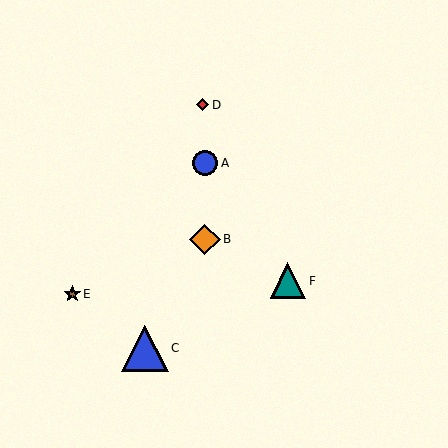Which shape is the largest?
The blue triangle (labeled C) is the largest.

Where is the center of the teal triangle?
The center of the teal triangle is at (288, 281).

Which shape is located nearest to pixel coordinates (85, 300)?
The brown star (labeled E) at (72, 294) is nearest to that location.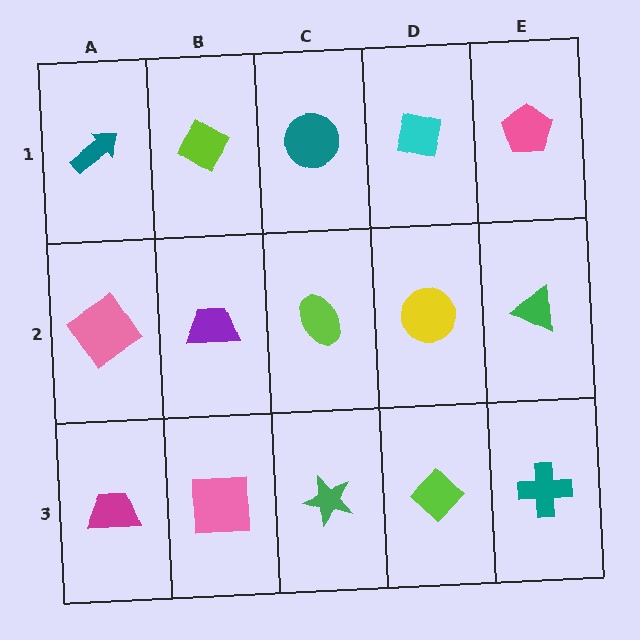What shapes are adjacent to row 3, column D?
A yellow circle (row 2, column D), a green star (row 3, column C), a teal cross (row 3, column E).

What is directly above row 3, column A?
A pink diamond.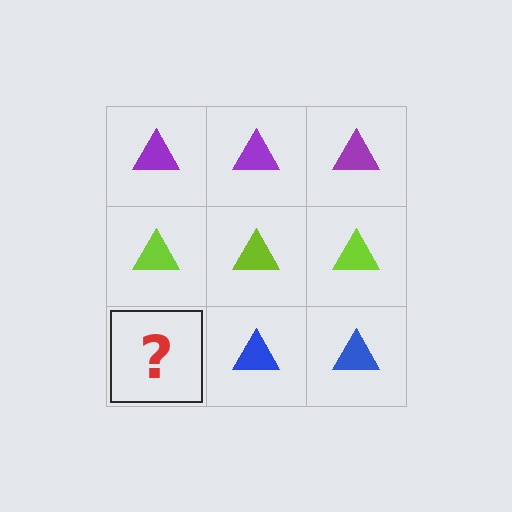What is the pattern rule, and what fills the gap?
The rule is that each row has a consistent color. The gap should be filled with a blue triangle.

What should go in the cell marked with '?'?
The missing cell should contain a blue triangle.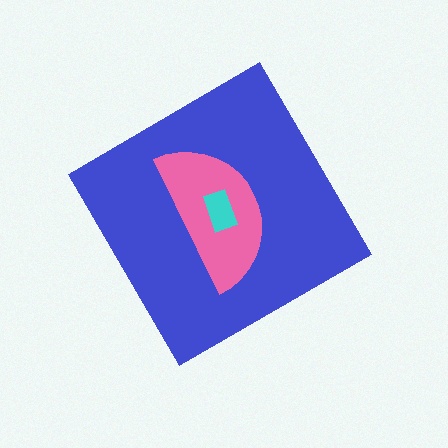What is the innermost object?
The cyan rectangle.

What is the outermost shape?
The blue diamond.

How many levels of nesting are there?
3.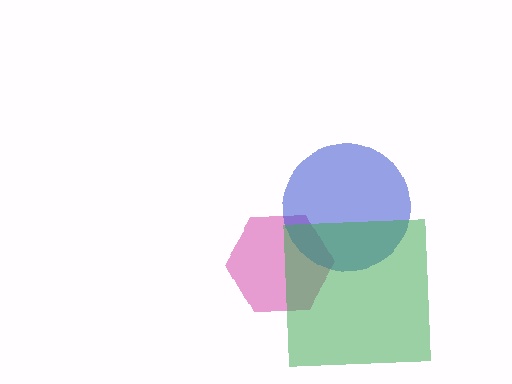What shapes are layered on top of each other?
The layered shapes are: a magenta hexagon, a blue circle, a green square.